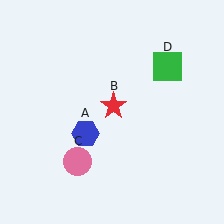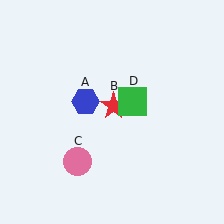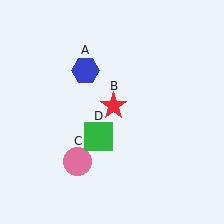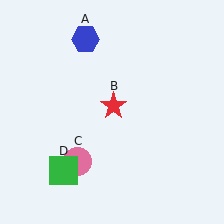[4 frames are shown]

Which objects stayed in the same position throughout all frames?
Red star (object B) and pink circle (object C) remained stationary.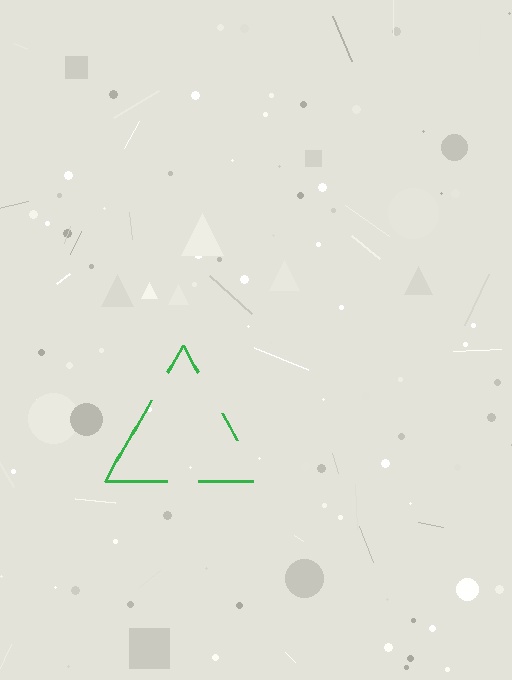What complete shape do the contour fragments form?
The contour fragments form a triangle.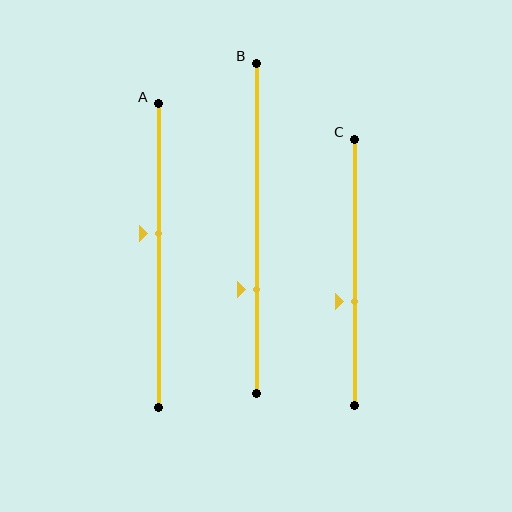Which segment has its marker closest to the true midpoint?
Segment A has its marker closest to the true midpoint.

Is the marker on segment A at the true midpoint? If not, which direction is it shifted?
No, the marker on segment A is shifted upward by about 7% of the segment length.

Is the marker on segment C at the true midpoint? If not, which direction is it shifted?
No, the marker on segment C is shifted downward by about 11% of the segment length.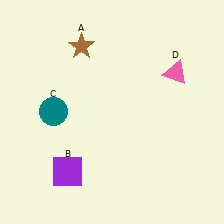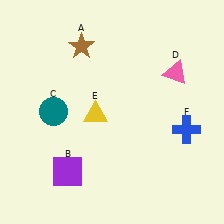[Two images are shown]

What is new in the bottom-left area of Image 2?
A yellow triangle (E) was added in the bottom-left area of Image 2.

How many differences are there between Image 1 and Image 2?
There are 2 differences between the two images.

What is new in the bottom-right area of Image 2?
A blue cross (F) was added in the bottom-right area of Image 2.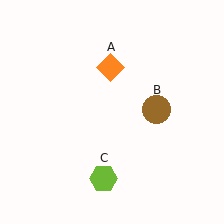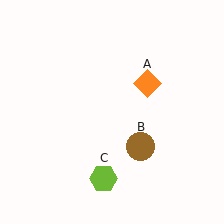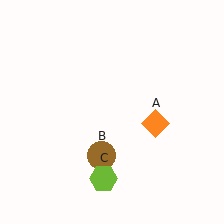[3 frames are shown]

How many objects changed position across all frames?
2 objects changed position: orange diamond (object A), brown circle (object B).